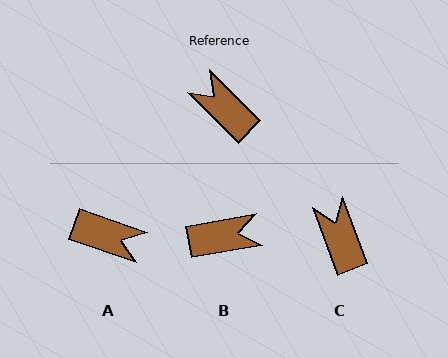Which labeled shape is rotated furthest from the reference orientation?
A, about 155 degrees away.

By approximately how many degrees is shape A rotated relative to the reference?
Approximately 155 degrees clockwise.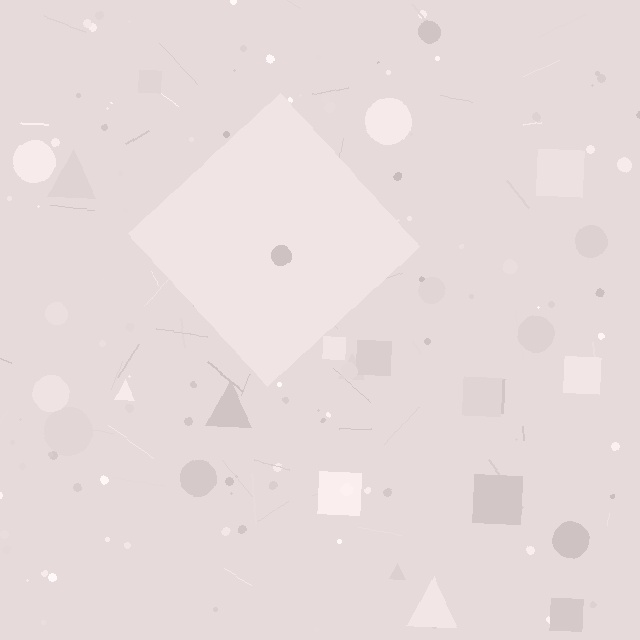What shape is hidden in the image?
A diamond is hidden in the image.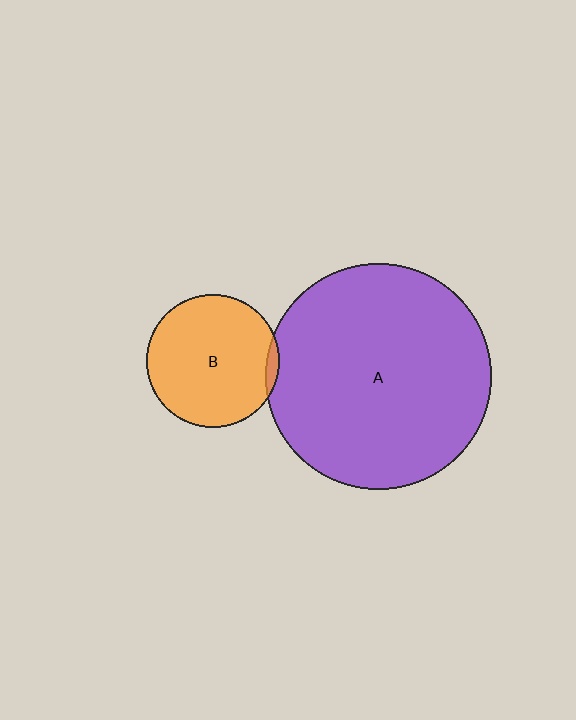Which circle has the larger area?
Circle A (purple).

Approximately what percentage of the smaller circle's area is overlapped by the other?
Approximately 5%.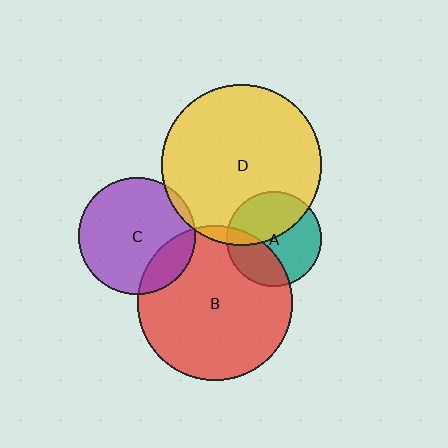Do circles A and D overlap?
Yes.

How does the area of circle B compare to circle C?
Approximately 1.8 times.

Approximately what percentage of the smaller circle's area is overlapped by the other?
Approximately 45%.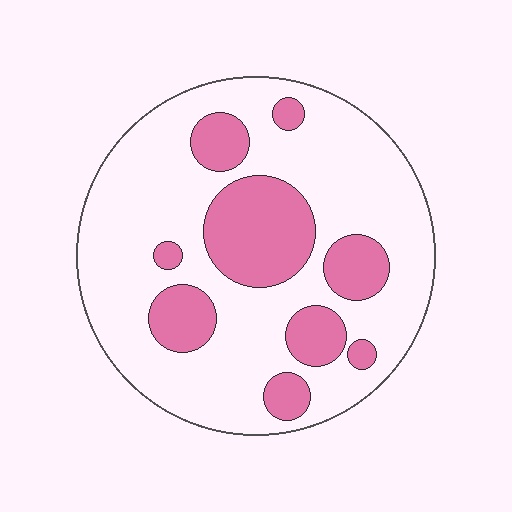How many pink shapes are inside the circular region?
9.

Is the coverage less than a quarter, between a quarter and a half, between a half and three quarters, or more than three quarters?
Between a quarter and a half.